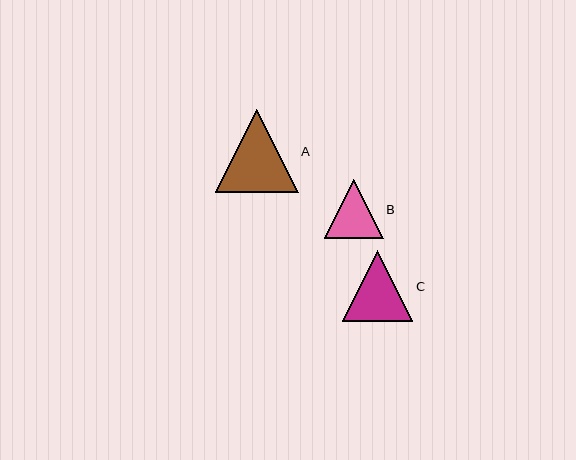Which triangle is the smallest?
Triangle B is the smallest with a size of approximately 59 pixels.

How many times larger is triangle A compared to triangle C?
Triangle A is approximately 1.2 times the size of triangle C.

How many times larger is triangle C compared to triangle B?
Triangle C is approximately 1.2 times the size of triangle B.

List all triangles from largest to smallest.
From largest to smallest: A, C, B.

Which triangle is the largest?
Triangle A is the largest with a size of approximately 83 pixels.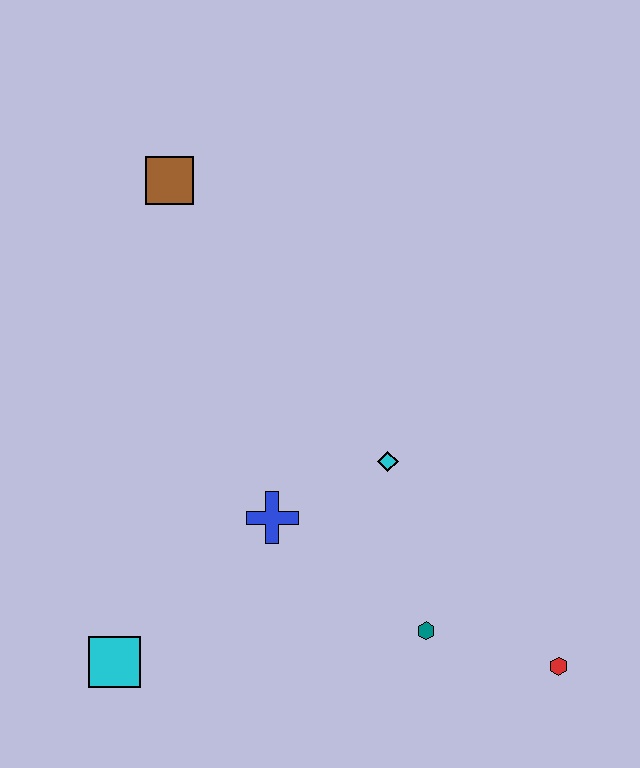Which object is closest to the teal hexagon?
The red hexagon is closest to the teal hexagon.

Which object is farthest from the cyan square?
The brown square is farthest from the cyan square.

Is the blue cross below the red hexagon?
No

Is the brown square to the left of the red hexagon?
Yes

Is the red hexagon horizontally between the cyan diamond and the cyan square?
No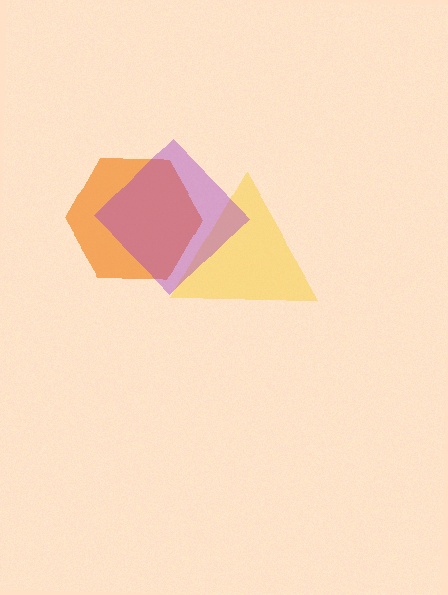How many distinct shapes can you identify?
There are 3 distinct shapes: a yellow triangle, an orange hexagon, a purple diamond.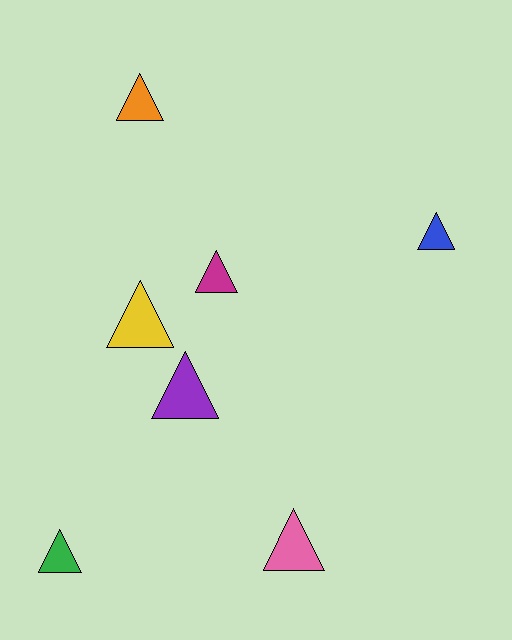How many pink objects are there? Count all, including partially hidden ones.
There is 1 pink object.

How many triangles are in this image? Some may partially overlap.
There are 7 triangles.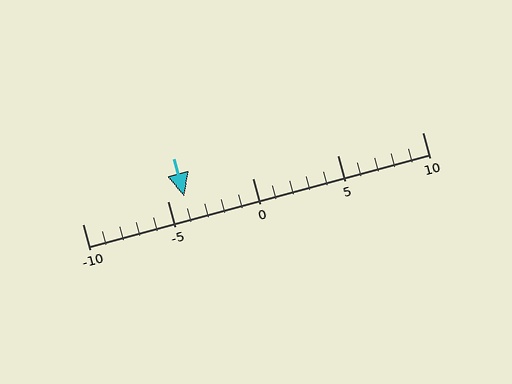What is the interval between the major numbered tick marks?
The major tick marks are spaced 5 units apart.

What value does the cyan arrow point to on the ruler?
The cyan arrow points to approximately -4.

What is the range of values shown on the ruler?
The ruler shows values from -10 to 10.